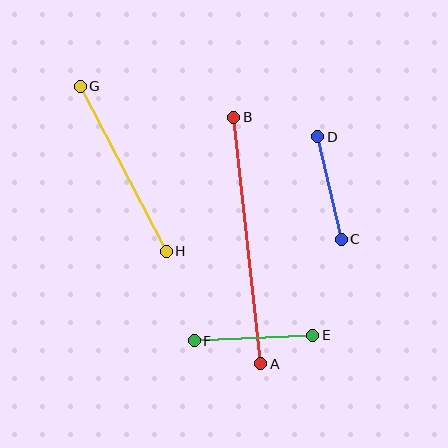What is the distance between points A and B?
The distance is approximately 248 pixels.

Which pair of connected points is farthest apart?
Points A and B are farthest apart.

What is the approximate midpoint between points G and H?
The midpoint is at approximately (123, 169) pixels.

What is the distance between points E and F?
The distance is approximately 118 pixels.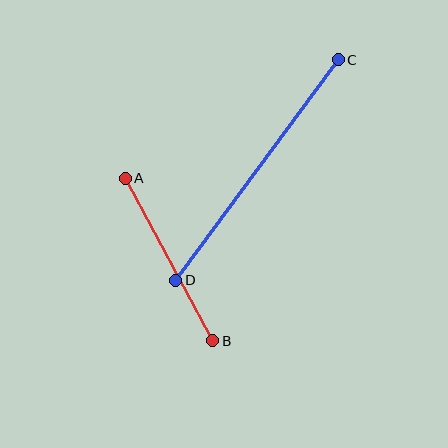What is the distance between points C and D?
The distance is approximately 274 pixels.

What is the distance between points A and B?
The distance is approximately 185 pixels.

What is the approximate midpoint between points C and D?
The midpoint is at approximately (257, 170) pixels.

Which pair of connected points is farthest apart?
Points C and D are farthest apart.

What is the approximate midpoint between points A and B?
The midpoint is at approximately (169, 259) pixels.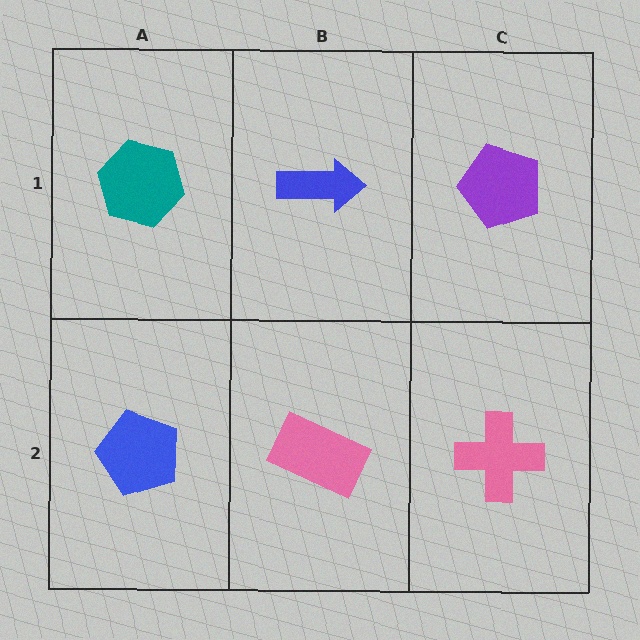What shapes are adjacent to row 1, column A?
A blue pentagon (row 2, column A), a blue arrow (row 1, column B).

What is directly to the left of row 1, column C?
A blue arrow.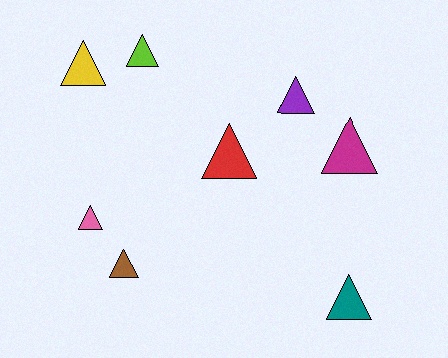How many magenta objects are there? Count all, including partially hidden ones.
There is 1 magenta object.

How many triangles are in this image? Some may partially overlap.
There are 8 triangles.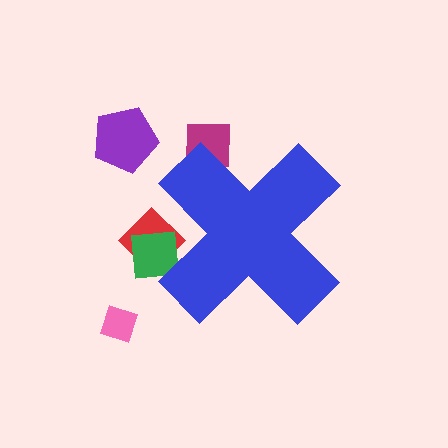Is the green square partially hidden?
Yes, the green square is partially hidden behind the blue cross.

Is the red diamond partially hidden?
Yes, the red diamond is partially hidden behind the blue cross.